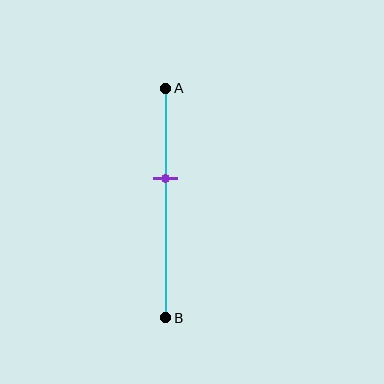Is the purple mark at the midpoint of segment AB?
No, the mark is at about 40% from A, not at the 50% midpoint.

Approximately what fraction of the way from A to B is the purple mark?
The purple mark is approximately 40% of the way from A to B.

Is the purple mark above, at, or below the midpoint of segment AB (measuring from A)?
The purple mark is above the midpoint of segment AB.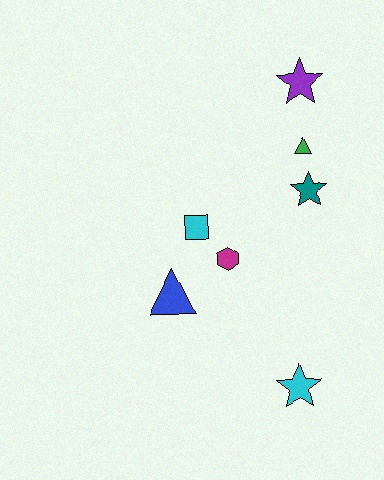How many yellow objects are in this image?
There are no yellow objects.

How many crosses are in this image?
There are no crosses.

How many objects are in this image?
There are 7 objects.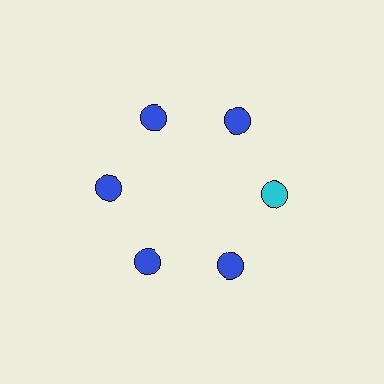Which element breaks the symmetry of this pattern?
The cyan circle at roughly the 3 o'clock position breaks the symmetry. All other shapes are blue circles.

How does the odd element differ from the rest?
It has a different color: cyan instead of blue.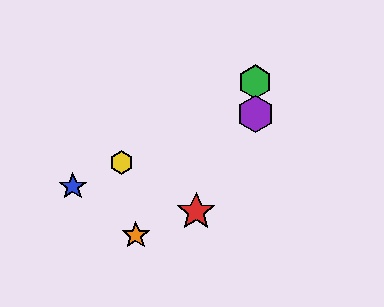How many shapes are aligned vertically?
2 shapes (the green hexagon, the purple hexagon) are aligned vertically.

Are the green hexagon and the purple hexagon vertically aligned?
Yes, both are at x≈255.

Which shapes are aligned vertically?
The green hexagon, the purple hexagon are aligned vertically.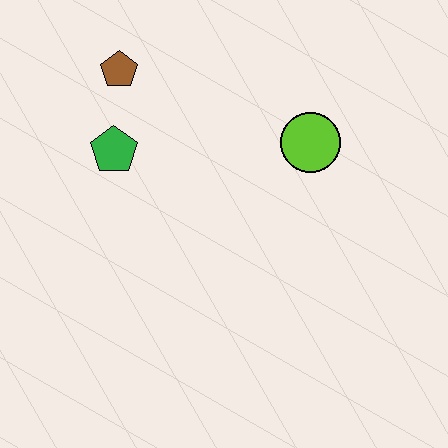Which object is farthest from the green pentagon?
The lime circle is farthest from the green pentagon.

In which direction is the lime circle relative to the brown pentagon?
The lime circle is to the right of the brown pentagon.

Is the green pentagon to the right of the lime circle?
No